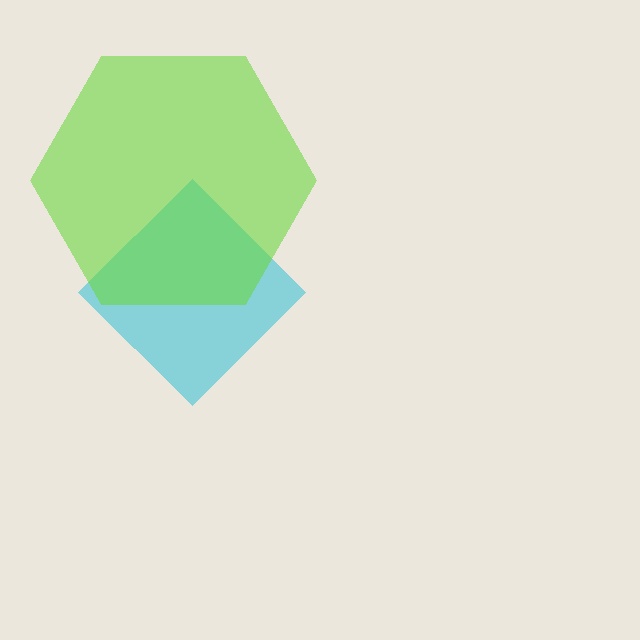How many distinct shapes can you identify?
There are 2 distinct shapes: a cyan diamond, a lime hexagon.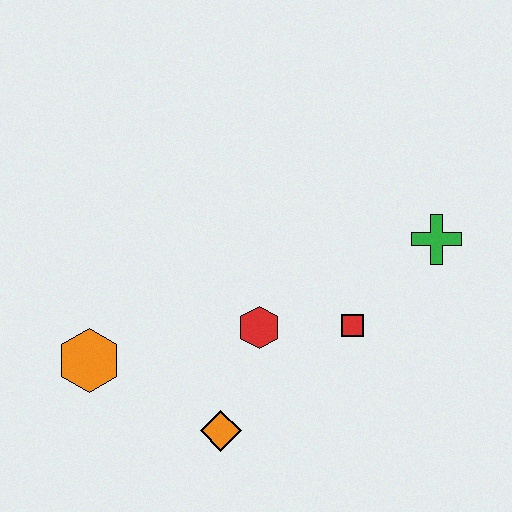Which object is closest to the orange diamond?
The red hexagon is closest to the orange diamond.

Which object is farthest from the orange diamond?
The green cross is farthest from the orange diamond.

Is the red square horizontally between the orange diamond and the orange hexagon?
No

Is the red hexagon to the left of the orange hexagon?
No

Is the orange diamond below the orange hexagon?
Yes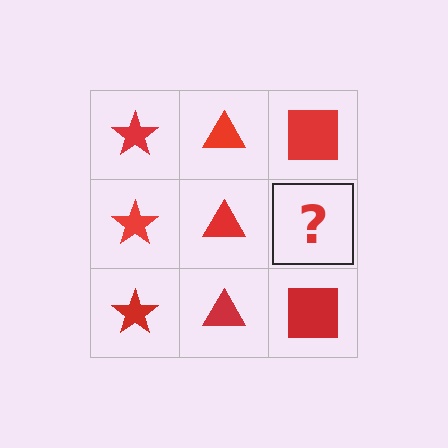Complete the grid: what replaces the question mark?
The question mark should be replaced with a red square.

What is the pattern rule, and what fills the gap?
The rule is that each column has a consistent shape. The gap should be filled with a red square.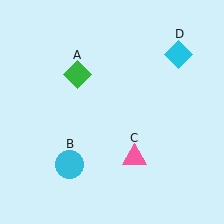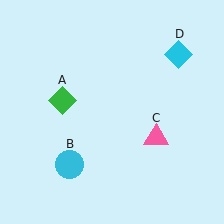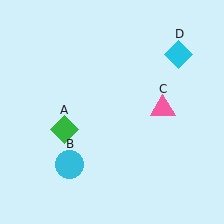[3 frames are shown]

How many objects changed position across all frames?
2 objects changed position: green diamond (object A), pink triangle (object C).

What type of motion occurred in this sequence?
The green diamond (object A), pink triangle (object C) rotated counterclockwise around the center of the scene.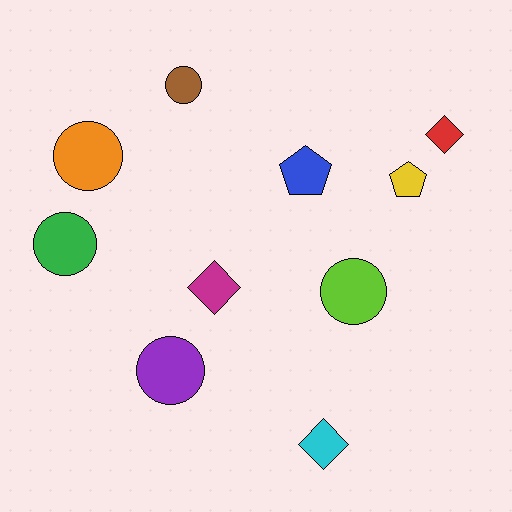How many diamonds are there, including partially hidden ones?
There are 3 diamonds.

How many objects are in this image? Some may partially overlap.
There are 10 objects.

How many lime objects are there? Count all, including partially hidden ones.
There is 1 lime object.